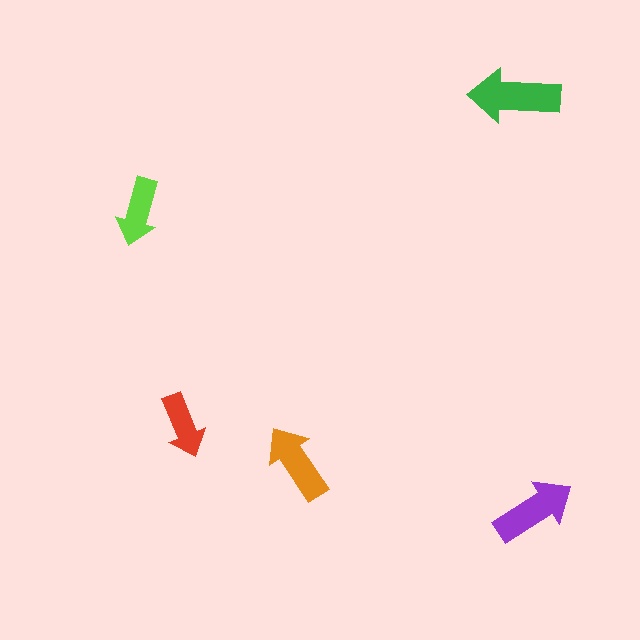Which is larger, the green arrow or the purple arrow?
The green one.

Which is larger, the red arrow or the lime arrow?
The lime one.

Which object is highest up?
The green arrow is topmost.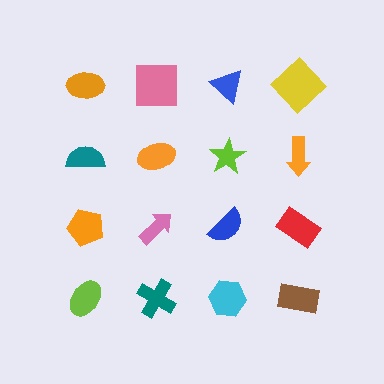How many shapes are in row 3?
4 shapes.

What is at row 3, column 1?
An orange pentagon.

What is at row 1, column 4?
A yellow diamond.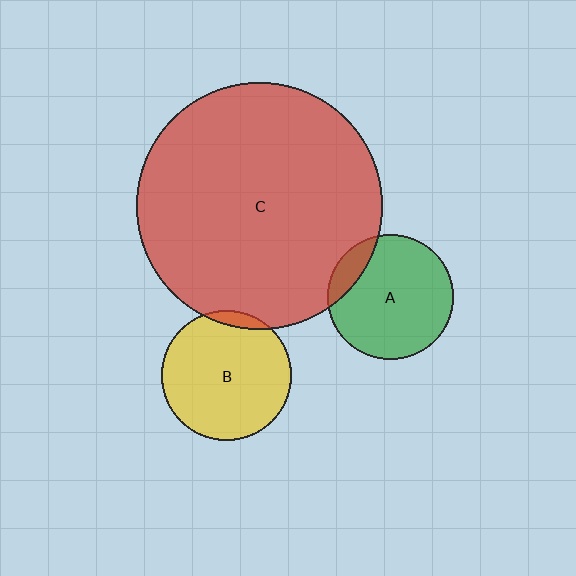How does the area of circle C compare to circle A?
Approximately 3.9 times.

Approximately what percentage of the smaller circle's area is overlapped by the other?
Approximately 5%.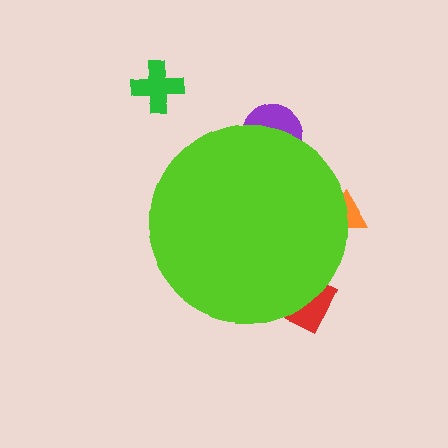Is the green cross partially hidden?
No, the green cross is fully visible.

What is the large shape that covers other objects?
A lime circle.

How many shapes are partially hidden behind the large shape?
3 shapes are partially hidden.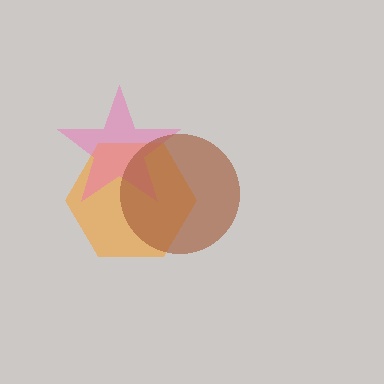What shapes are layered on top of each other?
The layered shapes are: an orange hexagon, a pink star, a brown circle.